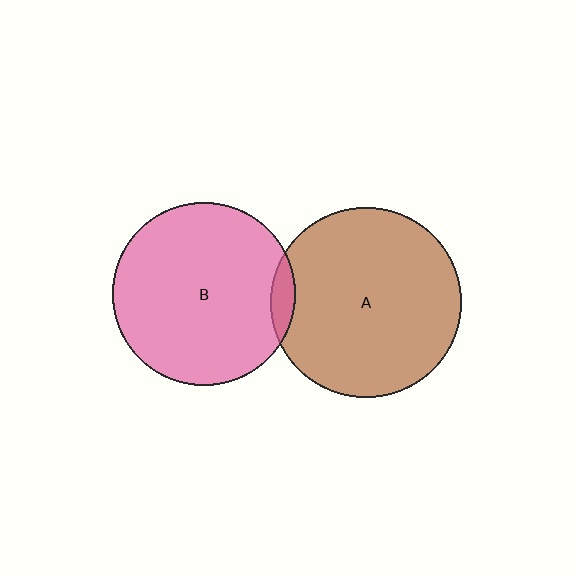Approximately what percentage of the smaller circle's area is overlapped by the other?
Approximately 5%.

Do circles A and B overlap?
Yes.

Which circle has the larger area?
Circle A (brown).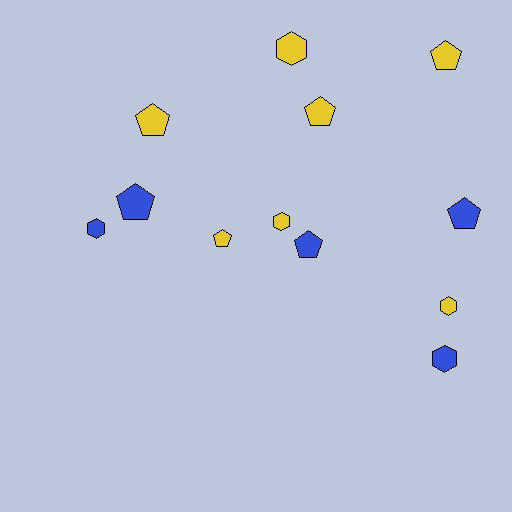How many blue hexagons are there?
There are 2 blue hexagons.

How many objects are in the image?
There are 12 objects.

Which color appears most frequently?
Yellow, with 7 objects.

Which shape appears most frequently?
Pentagon, with 7 objects.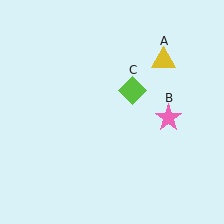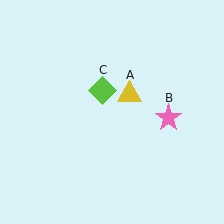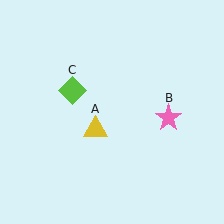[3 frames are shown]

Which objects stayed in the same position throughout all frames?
Pink star (object B) remained stationary.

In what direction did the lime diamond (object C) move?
The lime diamond (object C) moved left.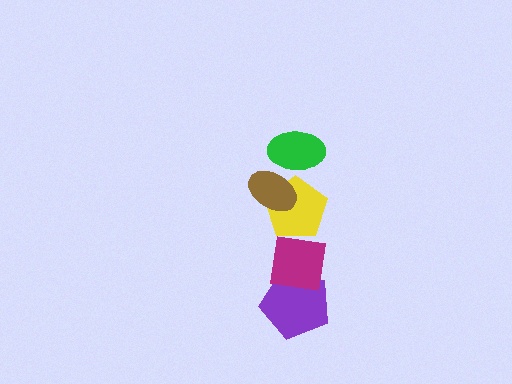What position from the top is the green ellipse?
The green ellipse is 1st from the top.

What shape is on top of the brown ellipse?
The green ellipse is on top of the brown ellipse.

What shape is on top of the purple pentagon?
The magenta square is on top of the purple pentagon.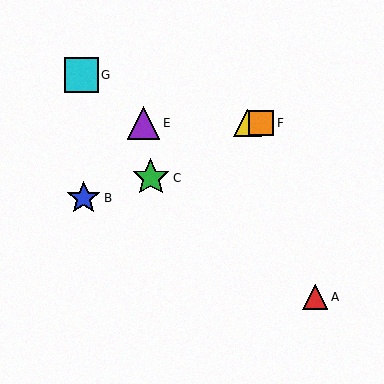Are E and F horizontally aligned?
Yes, both are at y≈123.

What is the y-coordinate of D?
Object D is at y≈123.